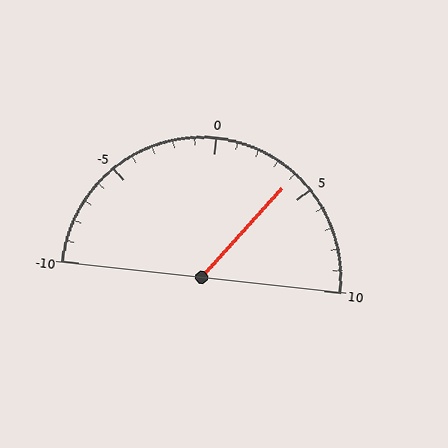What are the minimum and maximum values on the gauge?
The gauge ranges from -10 to 10.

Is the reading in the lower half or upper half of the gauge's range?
The reading is in the upper half of the range (-10 to 10).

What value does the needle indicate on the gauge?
The needle indicates approximately 4.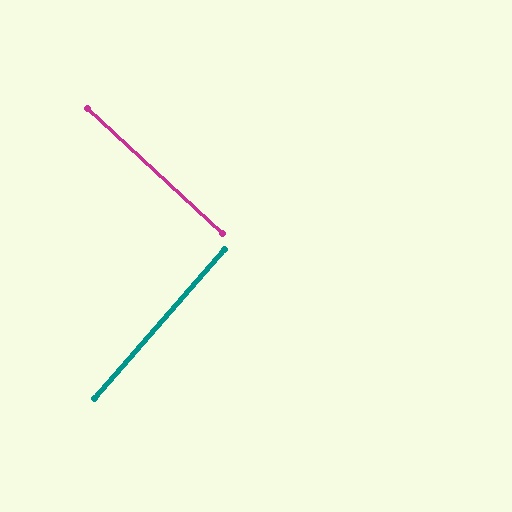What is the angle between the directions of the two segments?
Approximately 88 degrees.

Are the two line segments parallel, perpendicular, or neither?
Perpendicular — they meet at approximately 88°.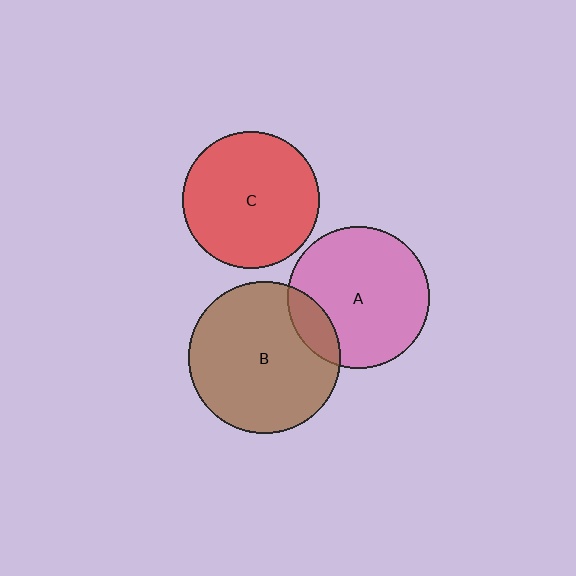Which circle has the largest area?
Circle B (brown).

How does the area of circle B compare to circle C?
Approximately 1.2 times.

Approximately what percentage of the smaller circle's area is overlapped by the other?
Approximately 15%.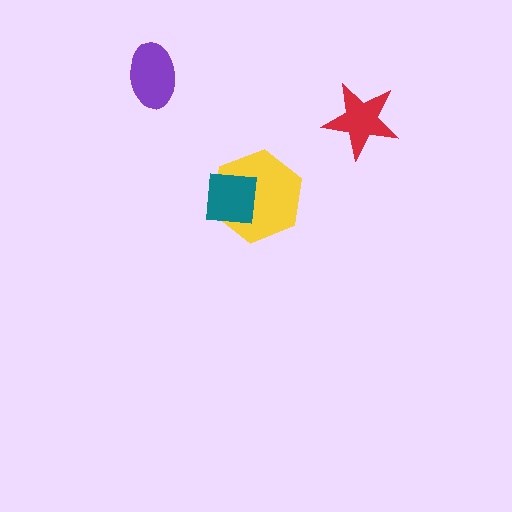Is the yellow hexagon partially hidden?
Yes, it is partially covered by another shape.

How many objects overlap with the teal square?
1 object overlaps with the teal square.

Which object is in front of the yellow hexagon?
The teal square is in front of the yellow hexagon.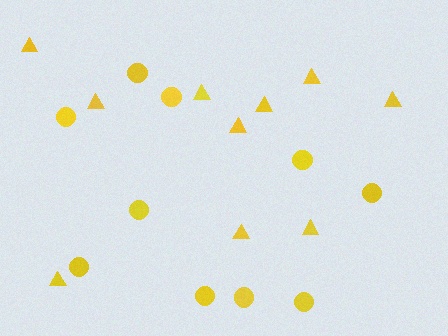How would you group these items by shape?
There are 2 groups: one group of triangles (10) and one group of circles (10).